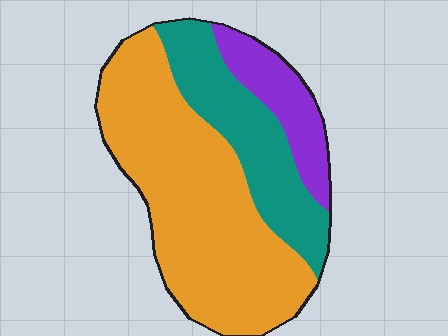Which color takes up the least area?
Purple, at roughly 15%.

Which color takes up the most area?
Orange, at roughly 60%.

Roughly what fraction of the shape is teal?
Teal takes up about one quarter (1/4) of the shape.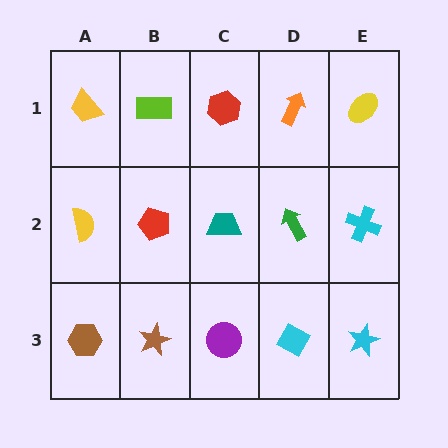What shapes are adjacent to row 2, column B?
A lime rectangle (row 1, column B), a brown star (row 3, column B), a yellow semicircle (row 2, column A), a teal trapezoid (row 2, column C).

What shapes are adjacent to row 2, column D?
An orange arrow (row 1, column D), a cyan diamond (row 3, column D), a teal trapezoid (row 2, column C), a cyan cross (row 2, column E).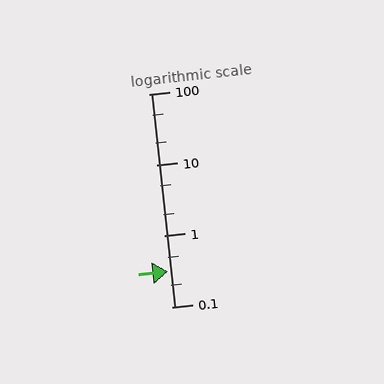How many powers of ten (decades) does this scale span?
The scale spans 3 decades, from 0.1 to 100.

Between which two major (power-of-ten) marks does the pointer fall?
The pointer is between 0.1 and 1.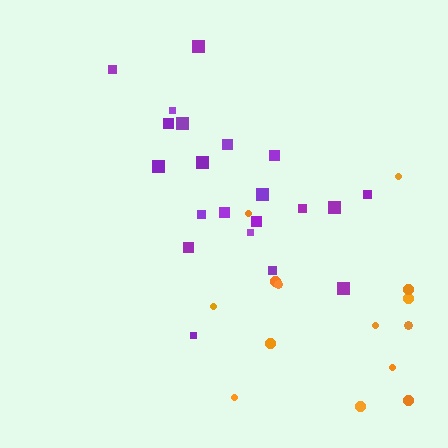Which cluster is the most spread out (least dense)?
Orange.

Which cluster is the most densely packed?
Purple.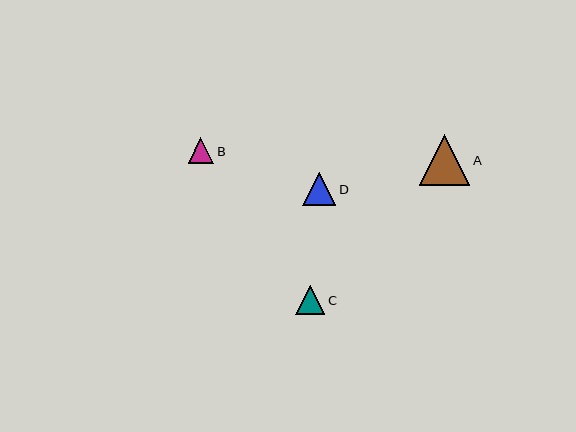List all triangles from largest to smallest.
From largest to smallest: A, D, C, B.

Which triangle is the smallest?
Triangle B is the smallest with a size of approximately 25 pixels.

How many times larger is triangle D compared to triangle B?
Triangle D is approximately 1.3 times the size of triangle B.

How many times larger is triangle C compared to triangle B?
Triangle C is approximately 1.1 times the size of triangle B.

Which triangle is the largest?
Triangle A is the largest with a size of approximately 51 pixels.